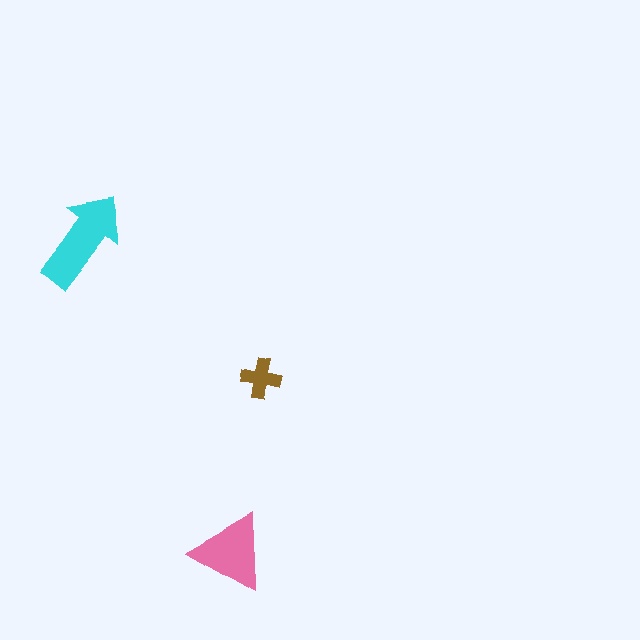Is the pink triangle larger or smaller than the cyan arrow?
Smaller.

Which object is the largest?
The cyan arrow.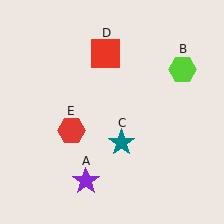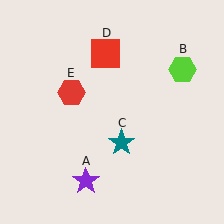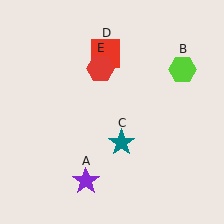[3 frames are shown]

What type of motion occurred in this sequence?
The red hexagon (object E) rotated clockwise around the center of the scene.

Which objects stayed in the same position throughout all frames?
Purple star (object A) and lime hexagon (object B) and teal star (object C) and red square (object D) remained stationary.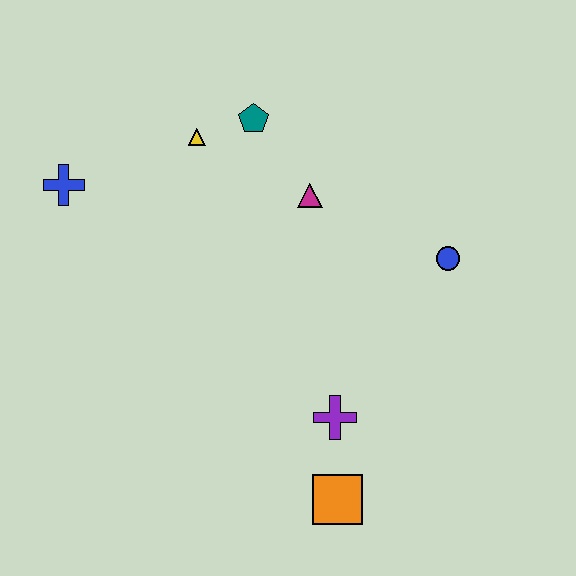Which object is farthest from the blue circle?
The blue cross is farthest from the blue circle.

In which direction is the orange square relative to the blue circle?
The orange square is below the blue circle.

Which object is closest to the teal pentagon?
The yellow triangle is closest to the teal pentagon.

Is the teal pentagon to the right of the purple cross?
No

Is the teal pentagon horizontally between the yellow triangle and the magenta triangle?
Yes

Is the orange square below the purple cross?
Yes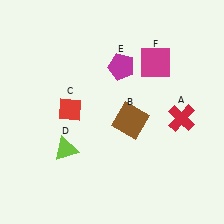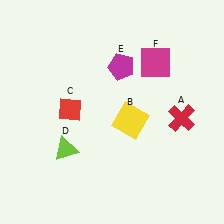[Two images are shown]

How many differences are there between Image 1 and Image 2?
There is 1 difference between the two images.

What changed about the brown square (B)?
In Image 1, B is brown. In Image 2, it changed to yellow.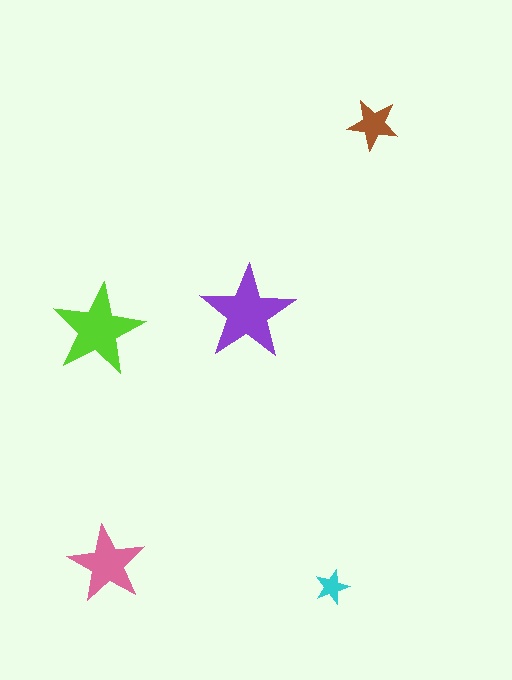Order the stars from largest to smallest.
the purple one, the lime one, the pink one, the brown one, the cyan one.